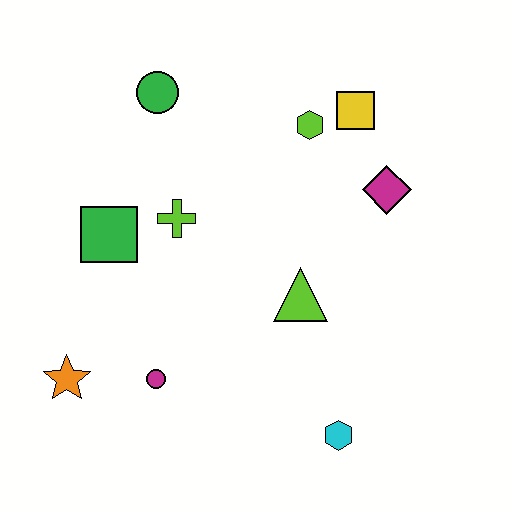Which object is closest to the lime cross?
The green square is closest to the lime cross.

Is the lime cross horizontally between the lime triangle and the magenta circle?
Yes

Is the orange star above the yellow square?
No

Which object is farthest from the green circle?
The cyan hexagon is farthest from the green circle.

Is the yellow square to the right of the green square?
Yes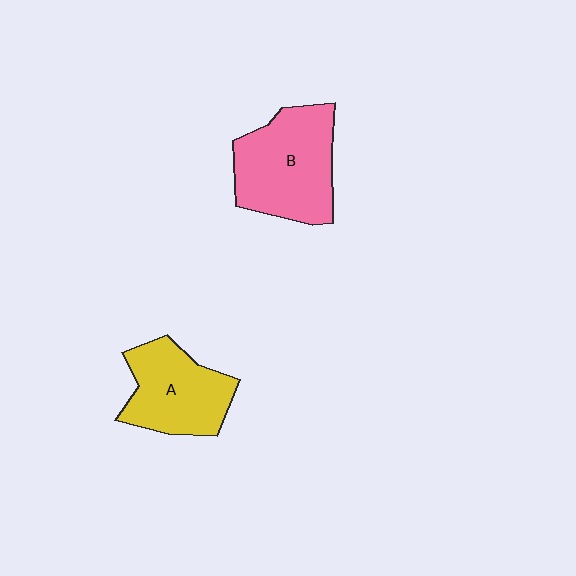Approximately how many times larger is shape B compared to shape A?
Approximately 1.2 times.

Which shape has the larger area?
Shape B (pink).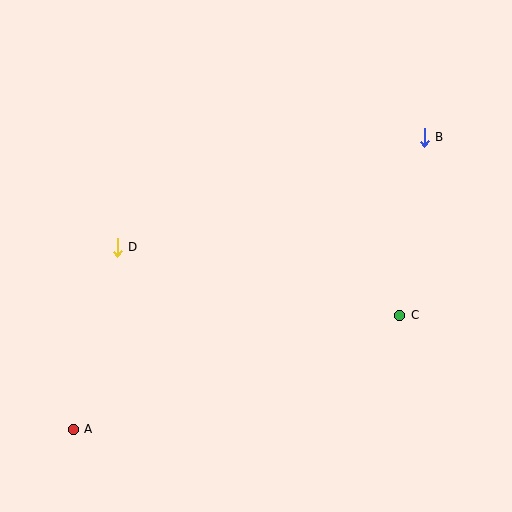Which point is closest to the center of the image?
Point D at (117, 247) is closest to the center.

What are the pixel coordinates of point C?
Point C is at (400, 315).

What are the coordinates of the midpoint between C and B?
The midpoint between C and B is at (412, 226).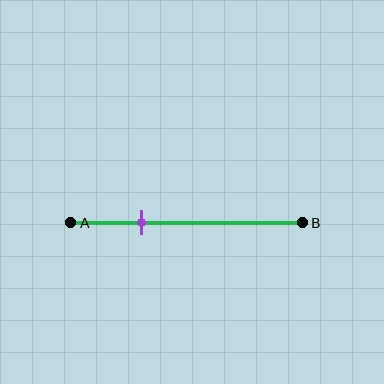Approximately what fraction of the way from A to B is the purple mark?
The purple mark is approximately 30% of the way from A to B.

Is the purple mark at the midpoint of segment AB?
No, the mark is at about 30% from A, not at the 50% midpoint.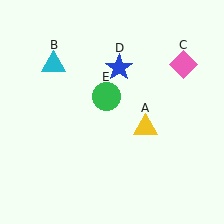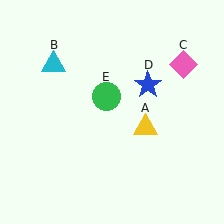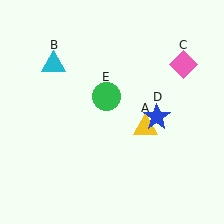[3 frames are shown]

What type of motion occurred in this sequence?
The blue star (object D) rotated clockwise around the center of the scene.